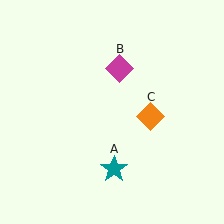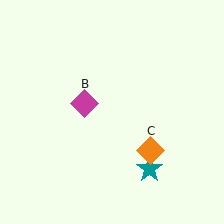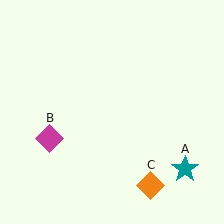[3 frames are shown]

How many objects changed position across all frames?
3 objects changed position: teal star (object A), magenta diamond (object B), orange diamond (object C).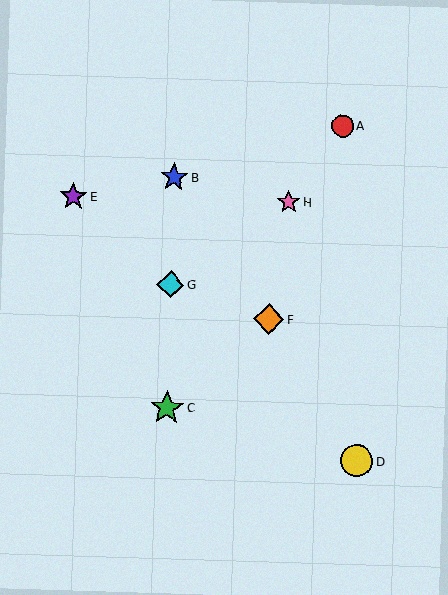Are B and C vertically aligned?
Yes, both are at x≈174.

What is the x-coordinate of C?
Object C is at x≈167.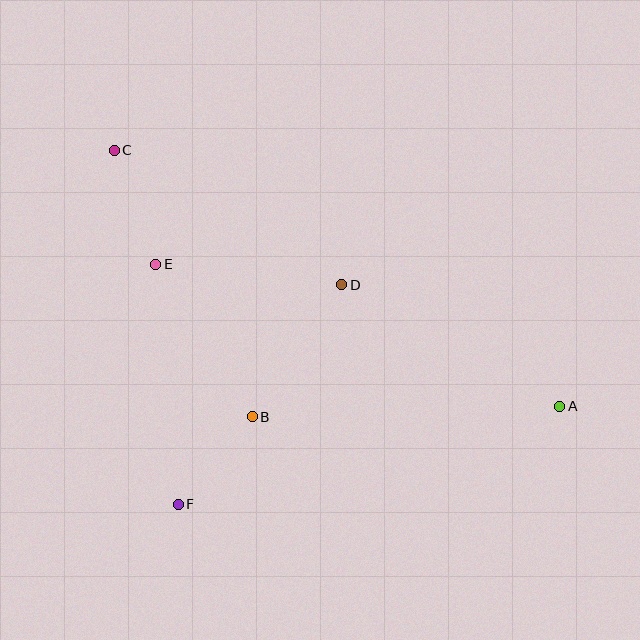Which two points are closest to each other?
Points B and F are closest to each other.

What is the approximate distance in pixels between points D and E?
The distance between D and E is approximately 187 pixels.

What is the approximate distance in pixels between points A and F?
The distance between A and F is approximately 394 pixels.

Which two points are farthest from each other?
Points A and C are farthest from each other.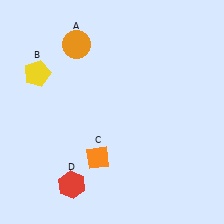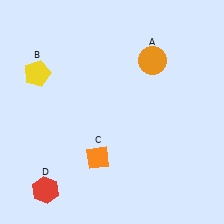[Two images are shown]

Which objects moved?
The objects that moved are: the orange circle (A), the red hexagon (D).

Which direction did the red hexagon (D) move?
The red hexagon (D) moved left.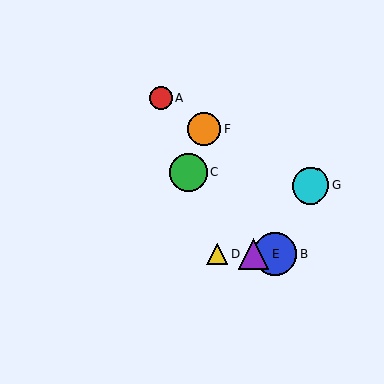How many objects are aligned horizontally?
3 objects (B, D, E) are aligned horizontally.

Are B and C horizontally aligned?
No, B is at y≈254 and C is at y≈172.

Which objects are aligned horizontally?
Objects B, D, E are aligned horizontally.